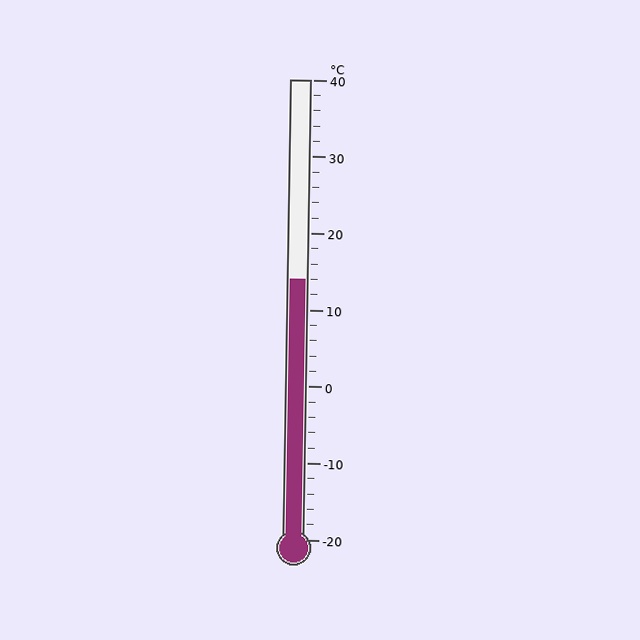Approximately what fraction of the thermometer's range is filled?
The thermometer is filled to approximately 55% of its range.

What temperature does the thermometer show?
The thermometer shows approximately 14°C.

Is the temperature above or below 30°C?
The temperature is below 30°C.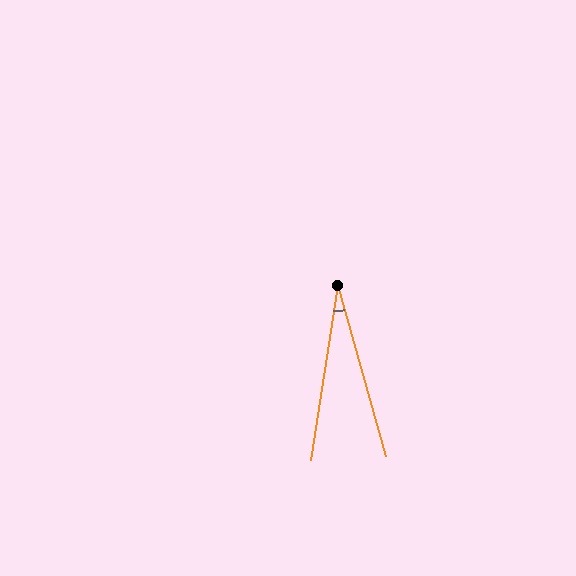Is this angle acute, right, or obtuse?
It is acute.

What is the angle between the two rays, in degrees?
Approximately 24 degrees.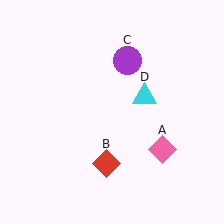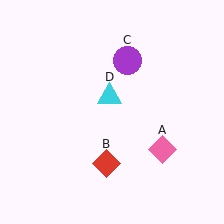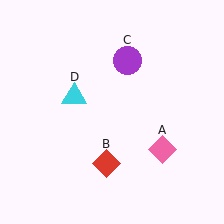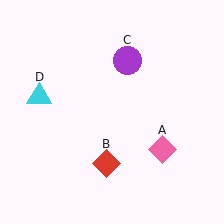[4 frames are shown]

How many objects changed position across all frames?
1 object changed position: cyan triangle (object D).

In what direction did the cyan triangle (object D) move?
The cyan triangle (object D) moved left.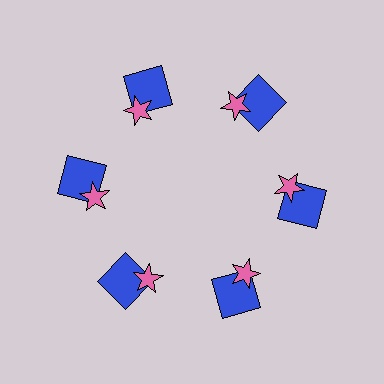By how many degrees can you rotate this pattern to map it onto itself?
The pattern maps onto itself every 60 degrees of rotation.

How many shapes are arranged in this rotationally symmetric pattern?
There are 12 shapes, arranged in 6 groups of 2.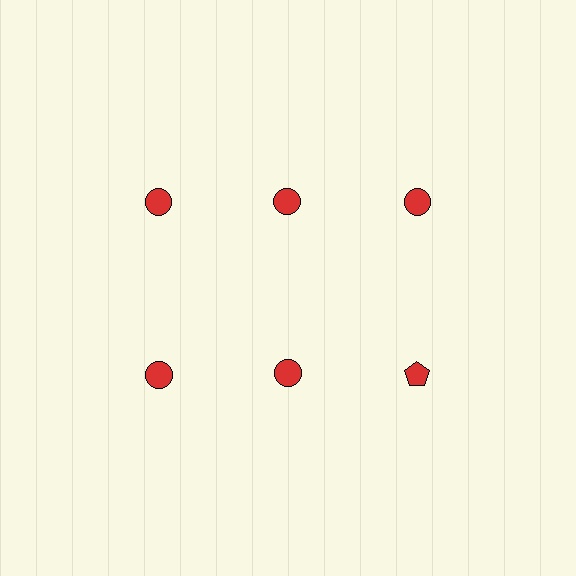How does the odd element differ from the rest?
It has a different shape: pentagon instead of circle.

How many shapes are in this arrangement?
There are 6 shapes arranged in a grid pattern.